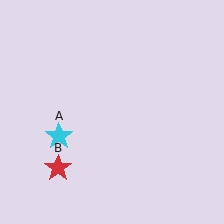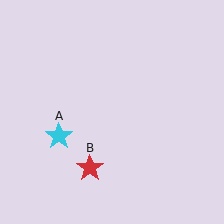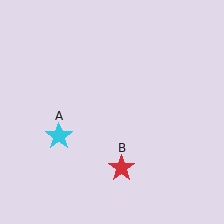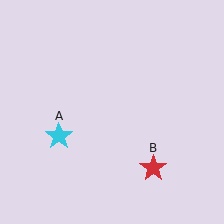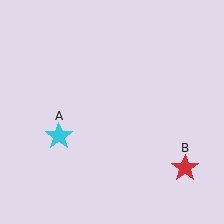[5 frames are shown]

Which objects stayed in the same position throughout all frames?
Cyan star (object A) remained stationary.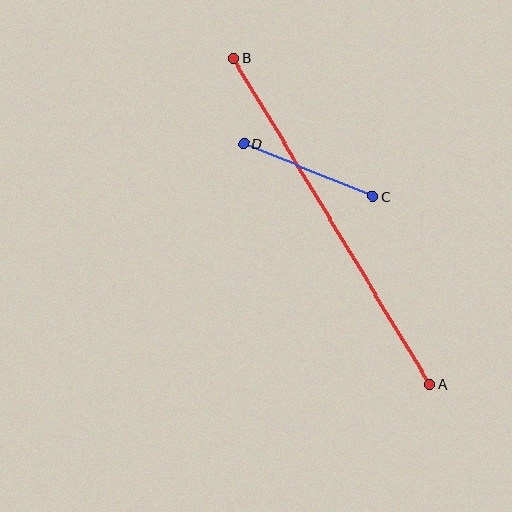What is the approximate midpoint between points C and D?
The midpoint is at approximately (308, 170) pixels.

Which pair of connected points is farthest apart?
Points A and B are farthest apart.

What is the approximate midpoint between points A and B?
The midpoint is at approximately (332, 221) pixels.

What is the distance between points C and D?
The distance is approximately 139 pixels.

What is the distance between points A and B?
The distance is approximately 382 pixels.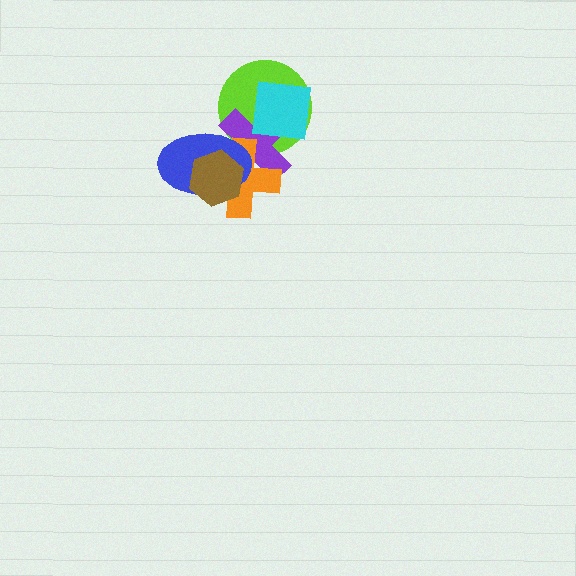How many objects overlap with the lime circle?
4 objects overlap with the lime circle.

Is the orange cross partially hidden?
Yes, it is partially covered by another shape.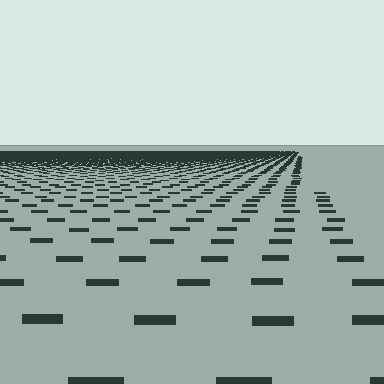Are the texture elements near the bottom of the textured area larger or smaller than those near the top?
Larger. Near the bottom, elements are closer to the viewer and appear at a bigger on-screen size.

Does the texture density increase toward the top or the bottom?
Density increases toward the top.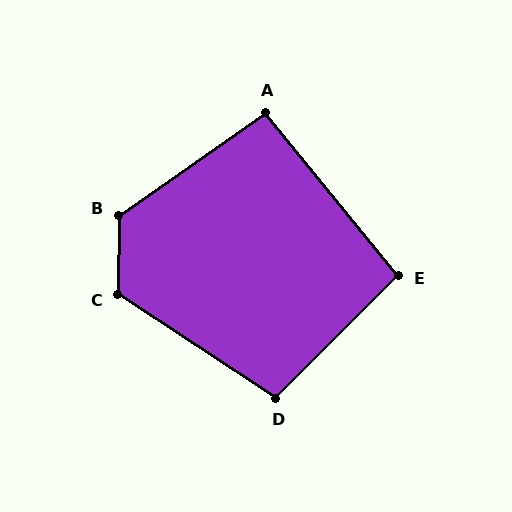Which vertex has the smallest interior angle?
A, at approximately 94 degrees.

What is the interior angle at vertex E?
Approximately 96 degrees (obtuse).